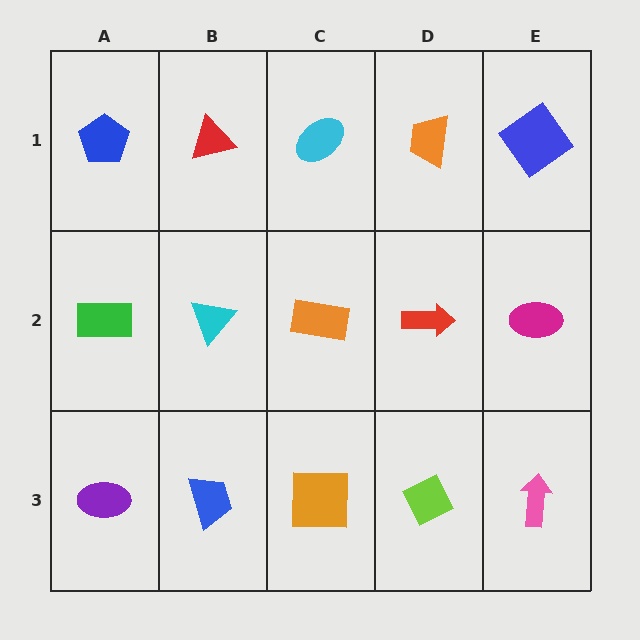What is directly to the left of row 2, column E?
A red arrow.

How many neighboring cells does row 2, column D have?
4.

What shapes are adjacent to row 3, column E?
A magenta ellipse (row 2, column E), a lime diamond (row 3, column D).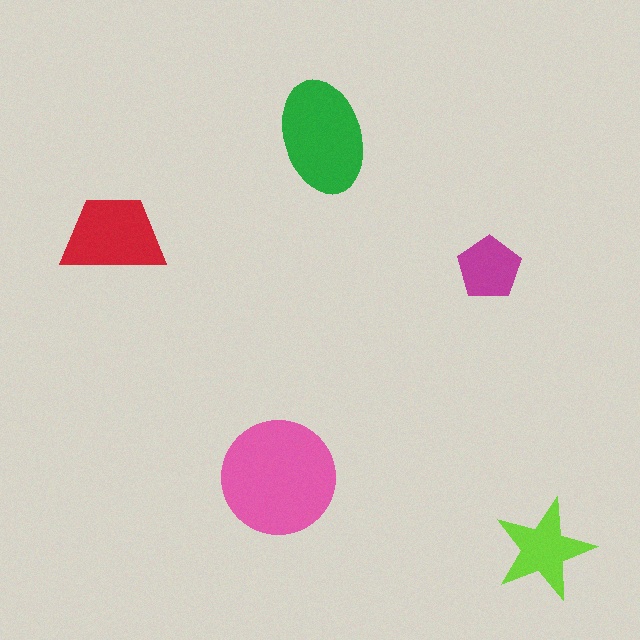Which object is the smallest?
The magenta pentagon.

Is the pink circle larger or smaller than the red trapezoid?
Larger.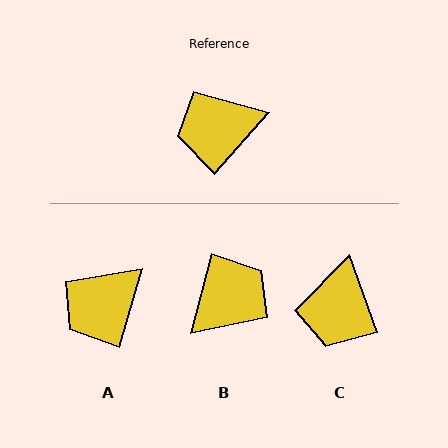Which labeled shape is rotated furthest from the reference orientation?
B, about 153 degrees away.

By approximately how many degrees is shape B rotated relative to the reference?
Approximately 153 degrees clockwise.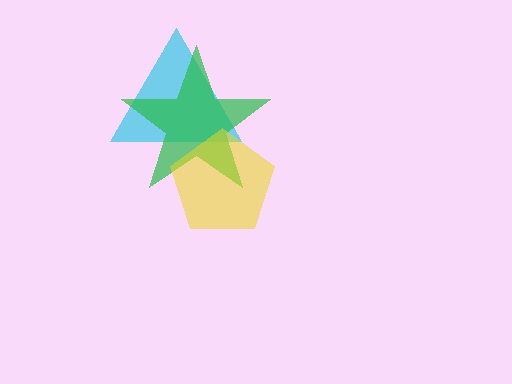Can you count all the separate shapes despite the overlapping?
Yes, there are 3 separate shapes.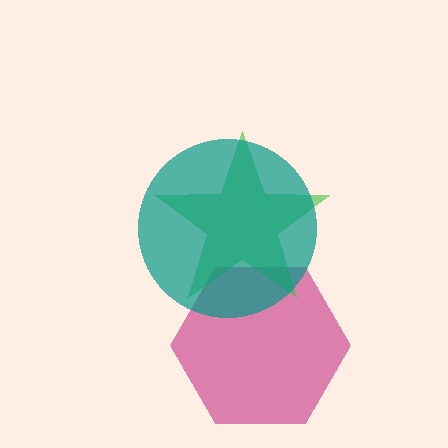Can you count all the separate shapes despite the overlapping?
Yes, there are 3 separate shapes.